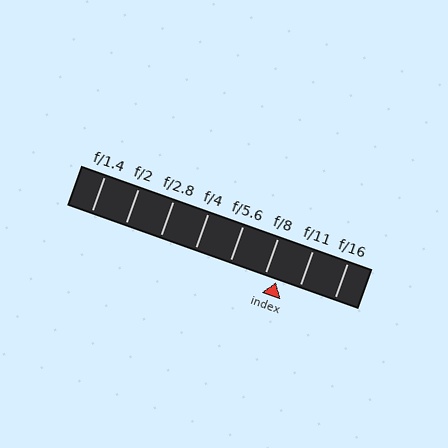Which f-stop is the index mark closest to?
The index mark is closest to f/8.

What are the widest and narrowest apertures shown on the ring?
The widest aperture shown is f/1.4 and the narrowest is f/16.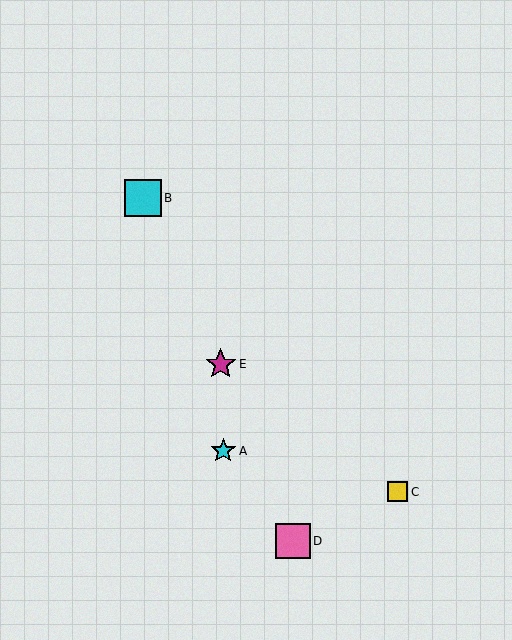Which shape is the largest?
The cyan square (labeled B) is the largest.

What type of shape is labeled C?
Shape C is a yellow square.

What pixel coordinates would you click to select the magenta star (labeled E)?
Click at (221, 364) to select the magenta star E.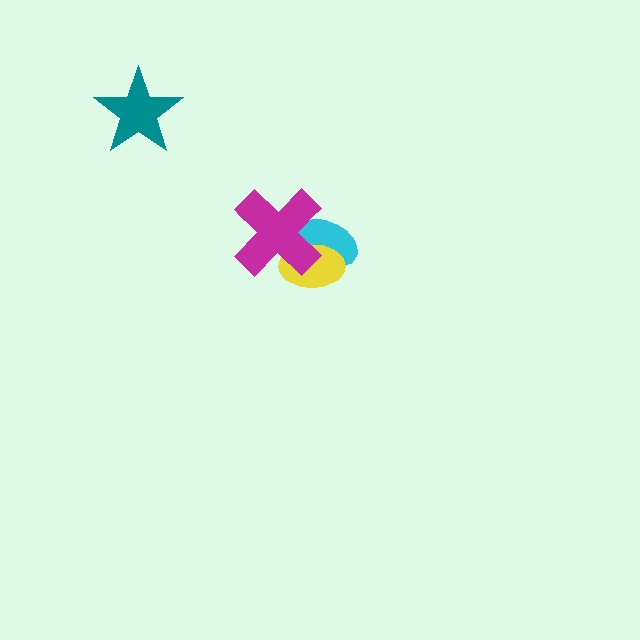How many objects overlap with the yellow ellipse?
2 objects overlap with the yellow ellipse.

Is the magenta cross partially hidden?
No, no other shape covers it.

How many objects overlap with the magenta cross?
2 objects overlap with the magenta cross.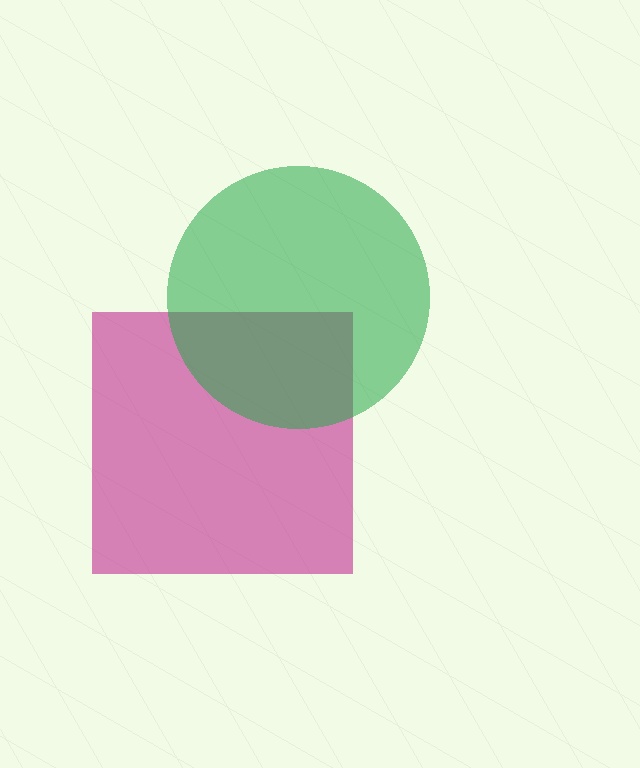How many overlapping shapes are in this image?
There are 2 overlapping shapes in the image.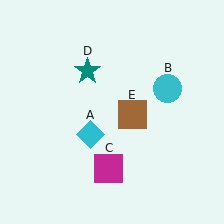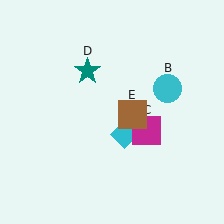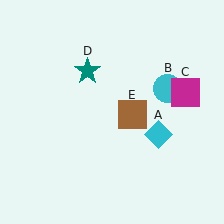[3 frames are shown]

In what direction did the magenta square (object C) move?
The magenta square (object C) moved up and to the right.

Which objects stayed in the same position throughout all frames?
Cyan circle (object B) and teal star (object D) and brown square (object E) remained stationary.